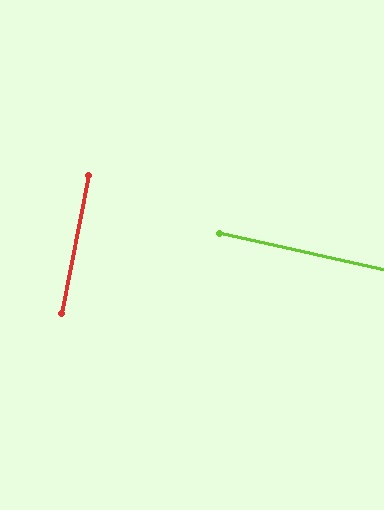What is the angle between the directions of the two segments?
Approximately 89 degrees.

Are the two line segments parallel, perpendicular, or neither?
Perpendicular — they meet at approximately 89°.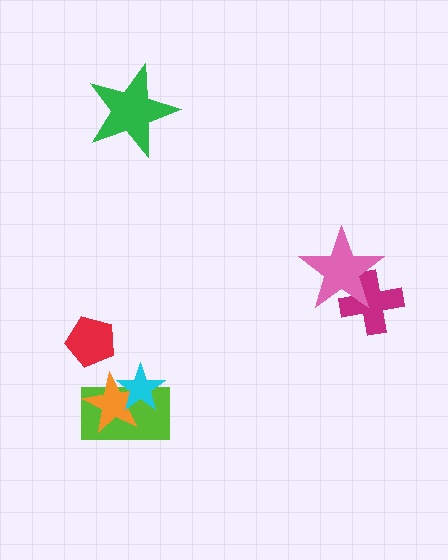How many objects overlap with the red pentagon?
0 objects overlap with the red pentagon.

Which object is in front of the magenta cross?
The pink star is in front of the magenta cross.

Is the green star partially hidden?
No, no other shape covers it.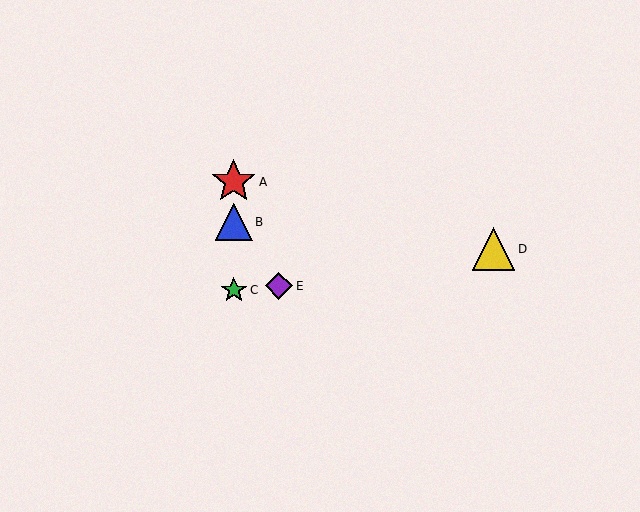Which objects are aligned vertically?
Objects A, B, C are aligned vertically.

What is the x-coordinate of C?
Object C is at x≈234.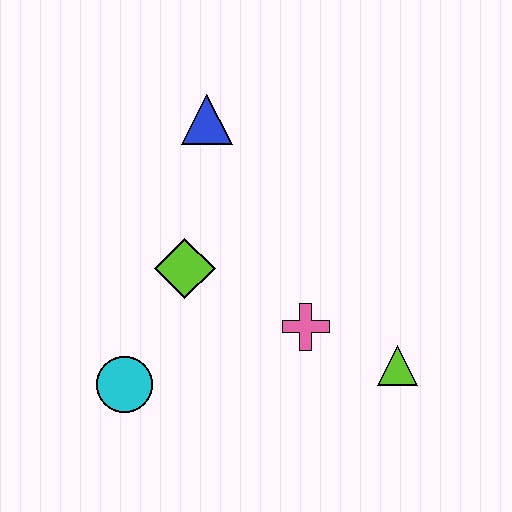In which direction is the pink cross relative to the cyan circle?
The pink cross is to the right of the cyan circle.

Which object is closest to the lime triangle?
The pink cross is closest to the lime triangle.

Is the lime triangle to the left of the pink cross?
No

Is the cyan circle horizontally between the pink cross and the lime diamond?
No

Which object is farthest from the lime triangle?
The blue triangle is farthest from the lime triangle.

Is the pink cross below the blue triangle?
Yes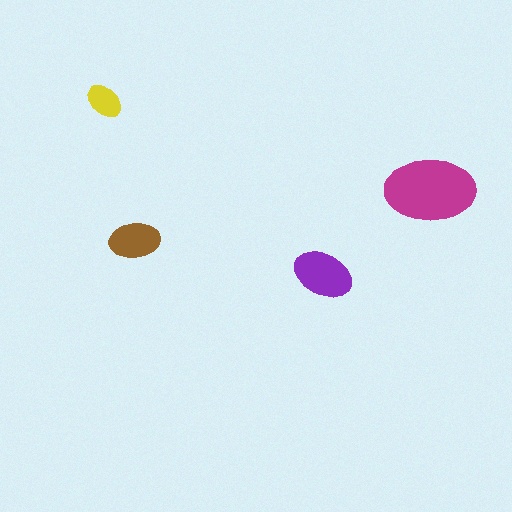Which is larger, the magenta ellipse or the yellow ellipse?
The magenta one.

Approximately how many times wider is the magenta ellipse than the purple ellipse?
About 1.5 times wider.